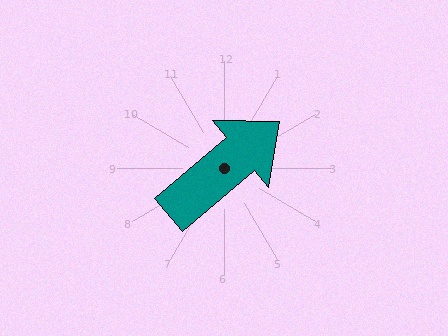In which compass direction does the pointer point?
Northeast.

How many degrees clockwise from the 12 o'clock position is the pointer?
Approximately 50 degrees.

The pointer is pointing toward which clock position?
Roughly 2 o'clock.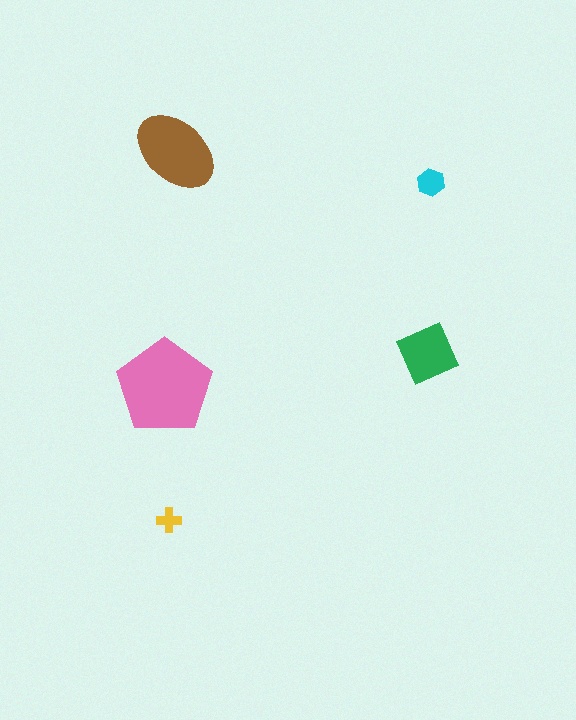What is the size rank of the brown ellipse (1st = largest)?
2nd.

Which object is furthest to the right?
The cyan hexagon is rightmost.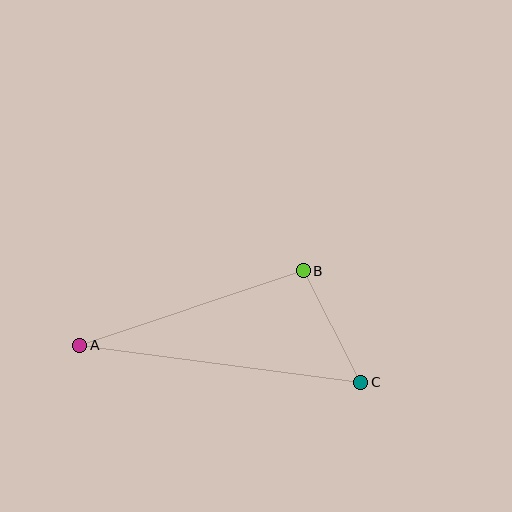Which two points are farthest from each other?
Points A and C are farthest from each other.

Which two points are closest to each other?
Points B and C are closest to each other.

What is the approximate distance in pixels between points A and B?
The distance between A and B is approximately 236 pixels.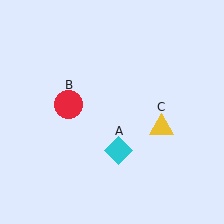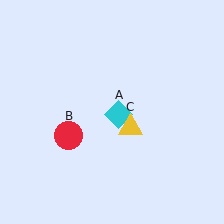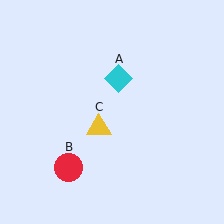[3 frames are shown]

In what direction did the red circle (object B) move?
The red circle (object B) moved down.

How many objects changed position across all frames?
3 objects changed position: cyan diamond (object A), red circle (object B), yellow triangle (object C).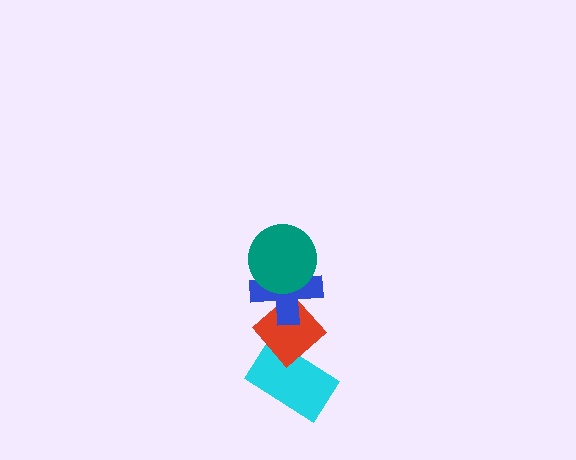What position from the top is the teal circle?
The teal circle is 1st from the top.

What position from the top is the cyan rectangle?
The cyan rectangle is 4th from the top.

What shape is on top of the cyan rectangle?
The red diamond is on top of the cyan rectangle.